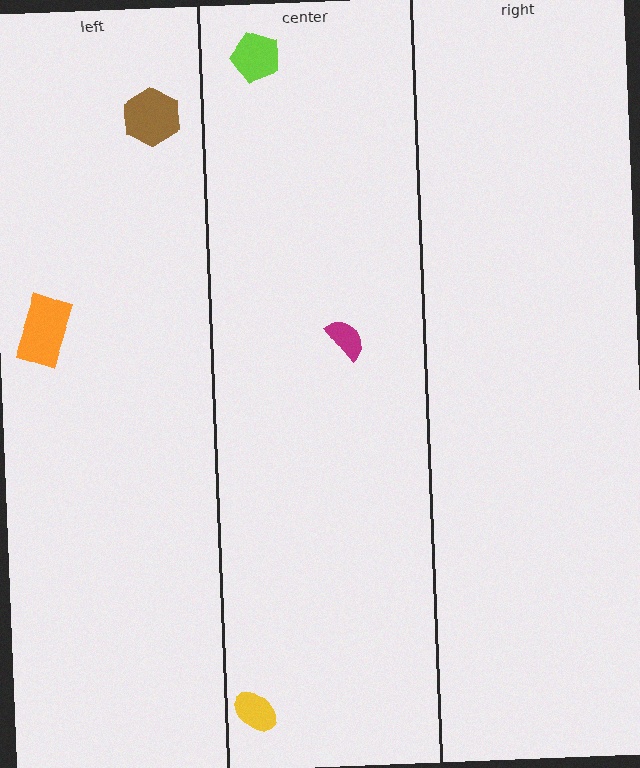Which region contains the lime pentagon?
The center region.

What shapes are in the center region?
The lime pentagon, the yellow ellipse, the magenta semicircle.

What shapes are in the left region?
The brown hexagon, the orange rectangle.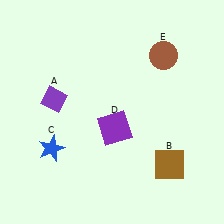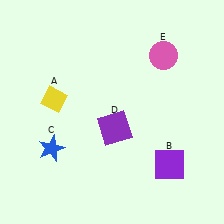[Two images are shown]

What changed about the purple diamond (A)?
In Image 1, A is purple. In Image 2, it changed to yellow.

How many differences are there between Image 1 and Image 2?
There are 3 differences between the two images.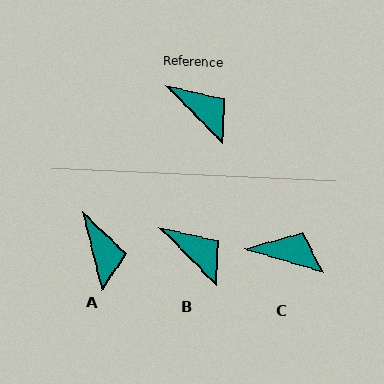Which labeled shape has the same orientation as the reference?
B.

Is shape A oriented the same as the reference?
No, it is off by about 30 degrees.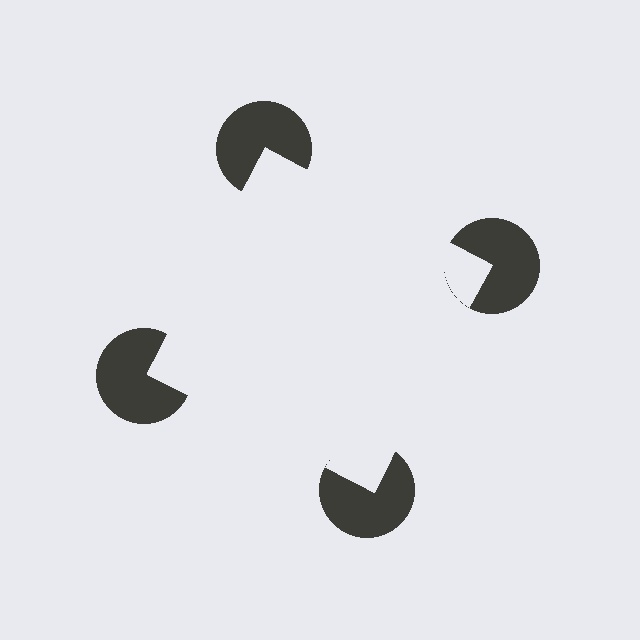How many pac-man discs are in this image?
There are 4 — one at each vertex of the illusory square.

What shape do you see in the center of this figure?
An illusory square — its edges are inferred from the aligned wedge cuts in the pac-man discs, not physically drawn.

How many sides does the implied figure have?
4 sides.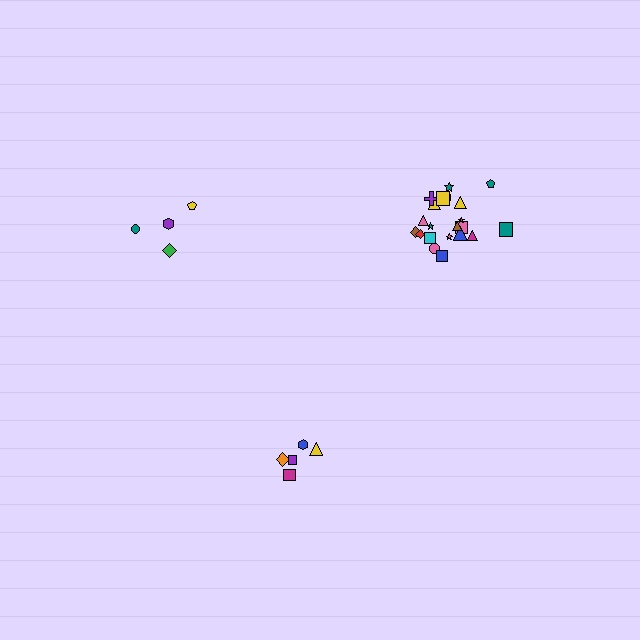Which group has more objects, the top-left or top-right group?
The top-right group.